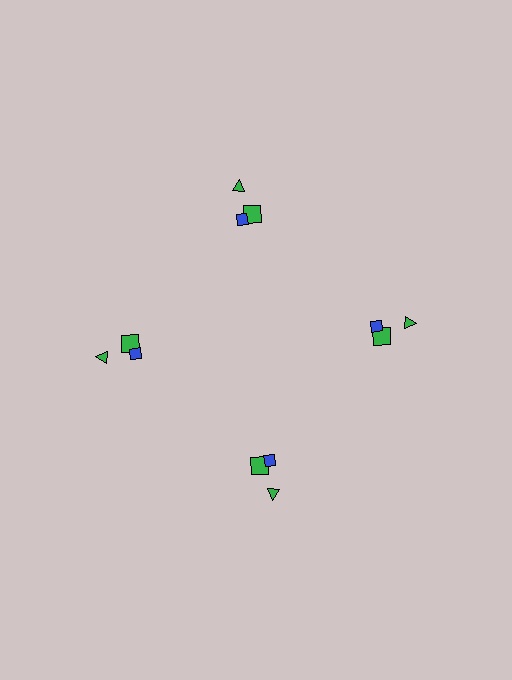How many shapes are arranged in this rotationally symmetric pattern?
There are 12 shapes, arranged in 4 groups of 3.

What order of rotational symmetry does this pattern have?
This pattern has 4-fold rotational symmetry.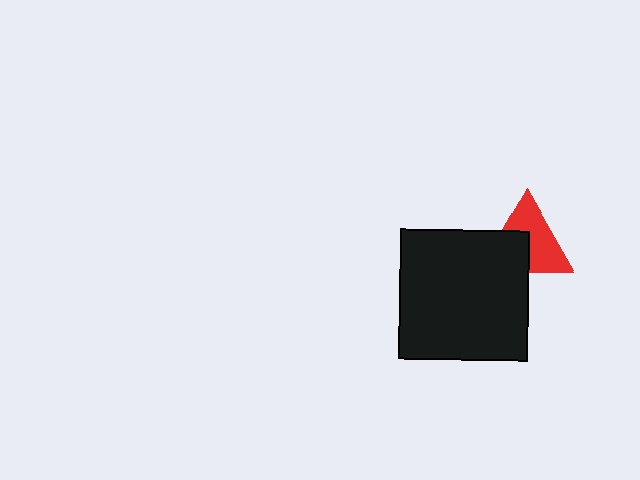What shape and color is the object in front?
The object in front is a black square.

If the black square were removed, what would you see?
You would see the complete red triangle.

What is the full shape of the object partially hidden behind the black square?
The partially hidden object is a red triangle.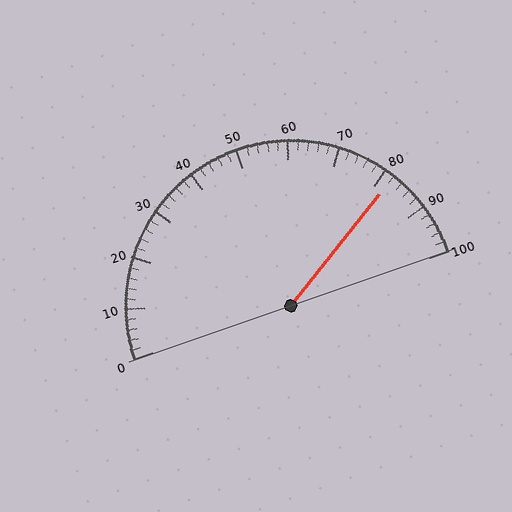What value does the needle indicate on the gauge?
The needle indicates approximately 82.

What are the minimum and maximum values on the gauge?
The gauge ranges from 0 to 100.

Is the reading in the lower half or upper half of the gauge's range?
The reading is in the upper half of the range (0 to 100).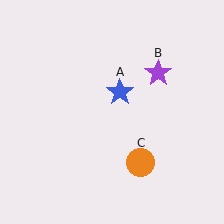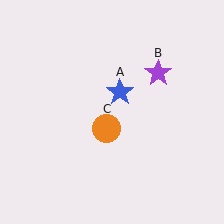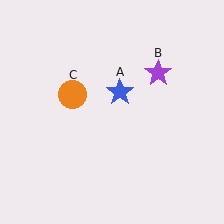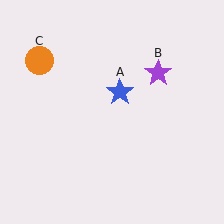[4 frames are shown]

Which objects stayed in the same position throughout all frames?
Blue star (object A) and purple star (object B) remained stationary.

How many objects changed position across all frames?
1 object changed position: orange circle (object C).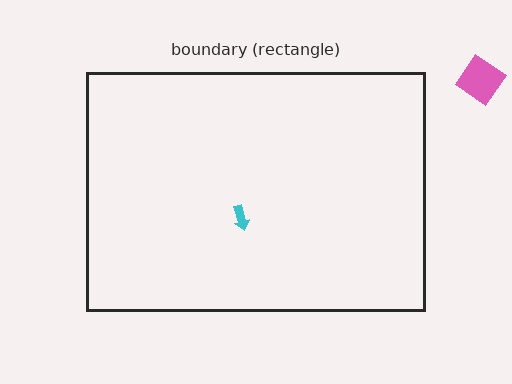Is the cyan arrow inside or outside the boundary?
Inside.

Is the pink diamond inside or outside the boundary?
Outside.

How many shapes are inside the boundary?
1 inside, 1 outside.